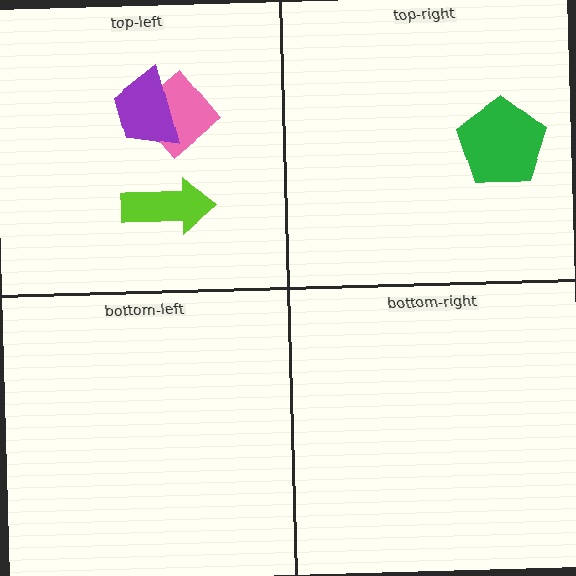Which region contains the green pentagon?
The top-right region.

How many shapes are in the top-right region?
1.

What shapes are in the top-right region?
The green pentagon.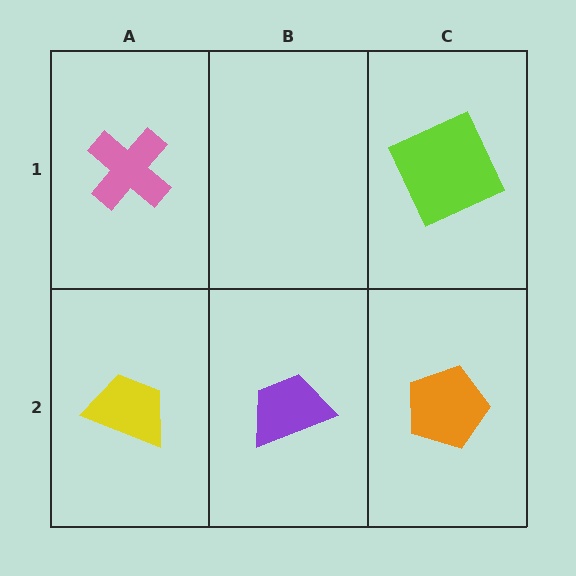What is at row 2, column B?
A purple trapezoid.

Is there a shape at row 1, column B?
No, that cell is empty.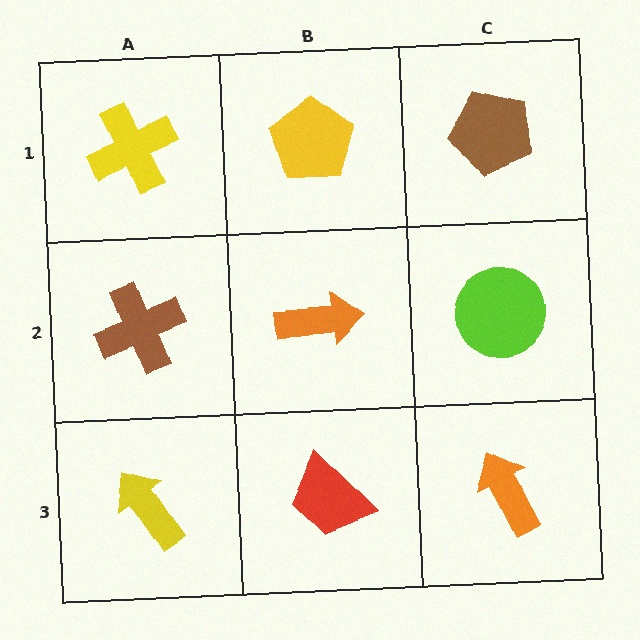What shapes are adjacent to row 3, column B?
An orange arrow (row 2, column B), a yellow arrow (row 3, column A), an orange arrow (row 3, column C).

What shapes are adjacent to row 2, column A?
A yellow cross (row 1, column A), a yellow arrow (row 3, column A), an orange arrow (row 2, column B).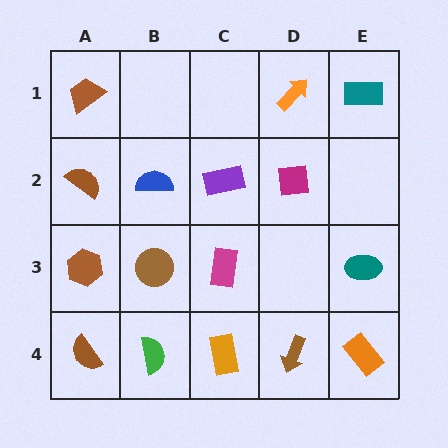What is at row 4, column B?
A green semicircle.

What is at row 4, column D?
A brown arrow.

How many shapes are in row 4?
5 shapes.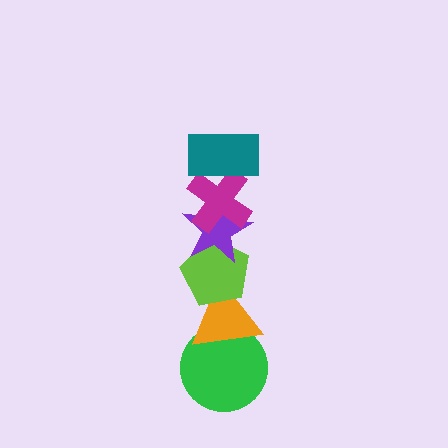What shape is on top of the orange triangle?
The lime pentagon is on top of the orange triangle.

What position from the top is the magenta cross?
The magenta cross is 2nd from the top.